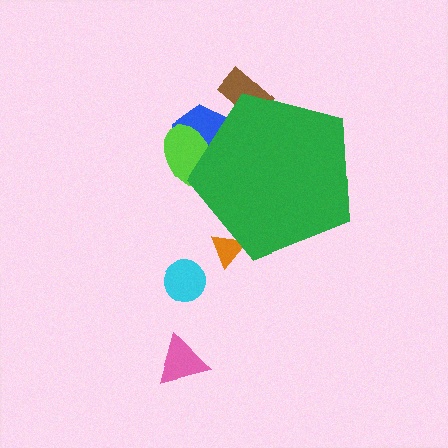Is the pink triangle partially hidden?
No, the pink triangle is fully visible.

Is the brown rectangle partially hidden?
Yes, the brown rectangle is partially hidden behind the green pentagon.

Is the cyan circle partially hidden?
No, the cyan circle is fully visible.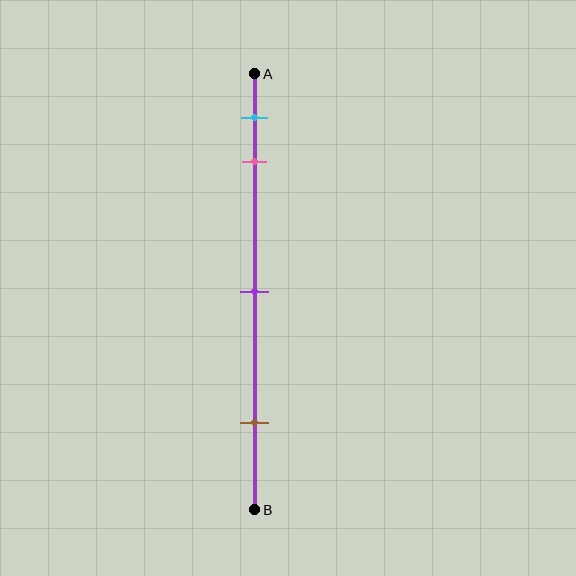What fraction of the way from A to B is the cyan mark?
The cyan mark is approximately 10% (0.1) of the way from A to B.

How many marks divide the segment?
There are 4 marks dividing the segment.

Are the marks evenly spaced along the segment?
No, the marks are not evenly spaced.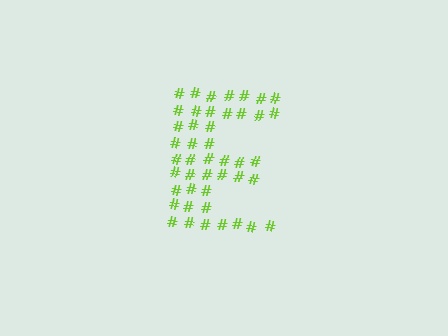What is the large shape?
The large shape is the letter E.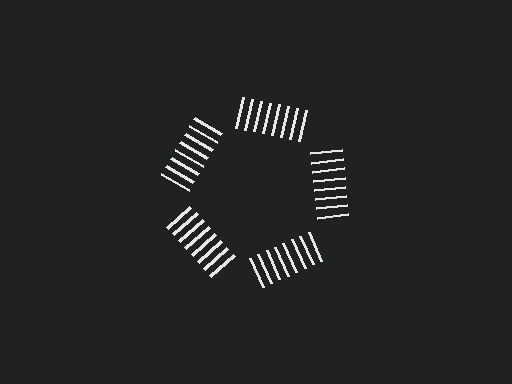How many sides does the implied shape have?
5 sides — the line-ends trace a pentagon.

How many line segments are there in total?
40 — 8 along each of the 5 edges.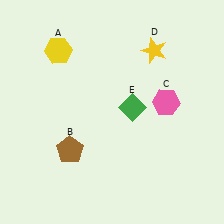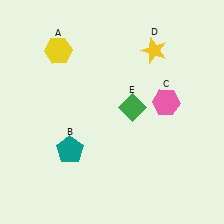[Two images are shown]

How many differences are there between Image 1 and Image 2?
There is 1 difference between the two images.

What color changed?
The pentagon (B) changed from brown in Image 1 to teal in Image 2.